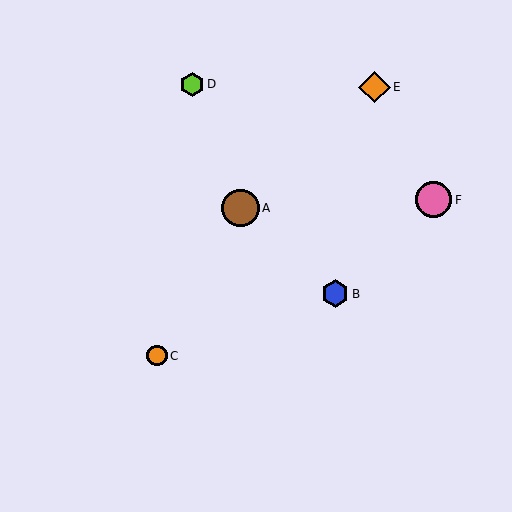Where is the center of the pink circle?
The center of the pink circle is at (434, 200).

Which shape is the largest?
The brown circle (labeled A) is the largest.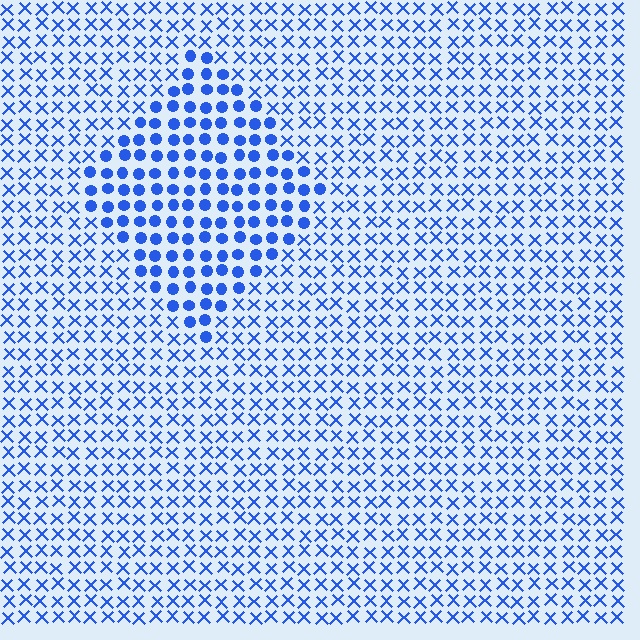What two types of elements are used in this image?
The image uses circles inside the diamond region and X marks outside it.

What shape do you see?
I see a diamond.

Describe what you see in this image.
The image is filled with small blue elements arranged in a uniform grid. A diamond-shaped region contains circles, while the surrounding area contains X marks. The boundary is defined purely by the change in element shape.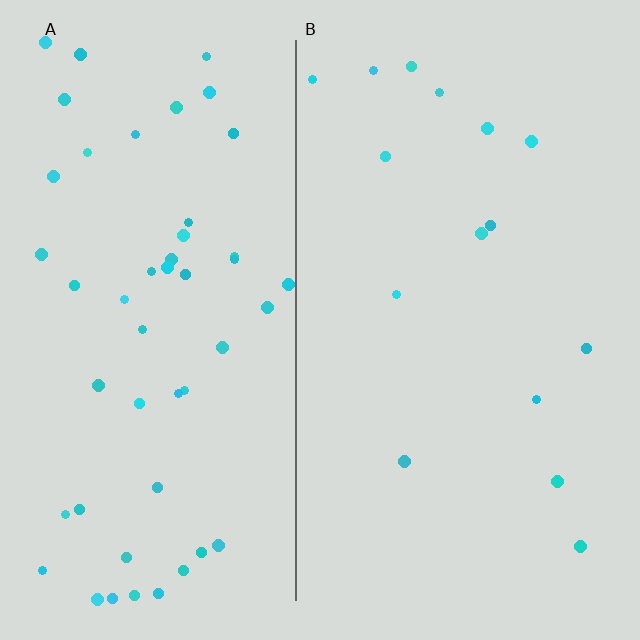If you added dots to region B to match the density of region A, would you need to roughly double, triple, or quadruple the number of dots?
Approximately triple.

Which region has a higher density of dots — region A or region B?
A (the left).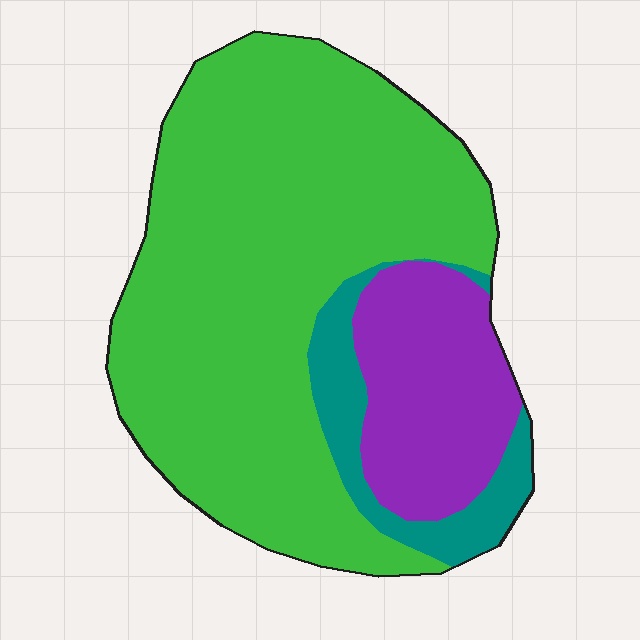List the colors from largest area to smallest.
From largest to smallest: green, purple, teal.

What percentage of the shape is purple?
Purple covers about 20% of the shape.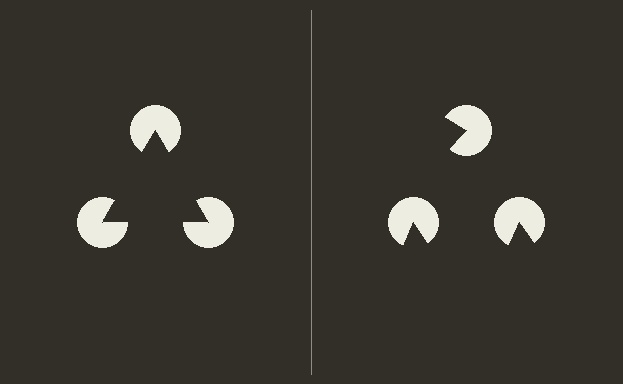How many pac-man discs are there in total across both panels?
6 — 3 on each side.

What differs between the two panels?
The pac-man discs are positioned identically on both sides; only the wedge orientations differ. On the left they align to a triangle; on the right they are misaligned.